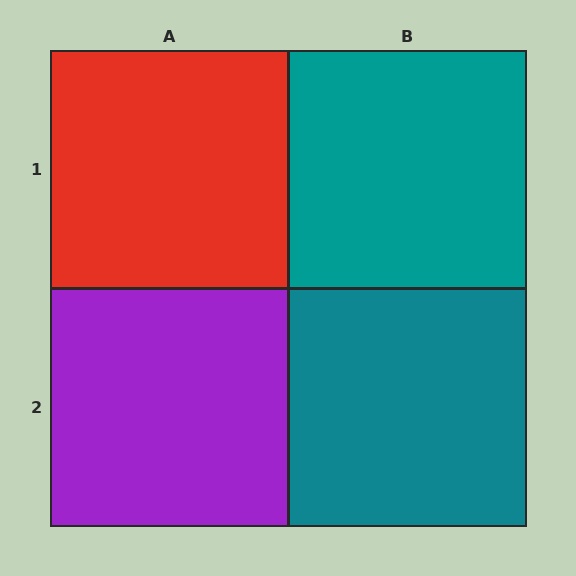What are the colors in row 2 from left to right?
Purple, teal.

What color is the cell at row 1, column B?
Teal.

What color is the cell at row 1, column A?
Red.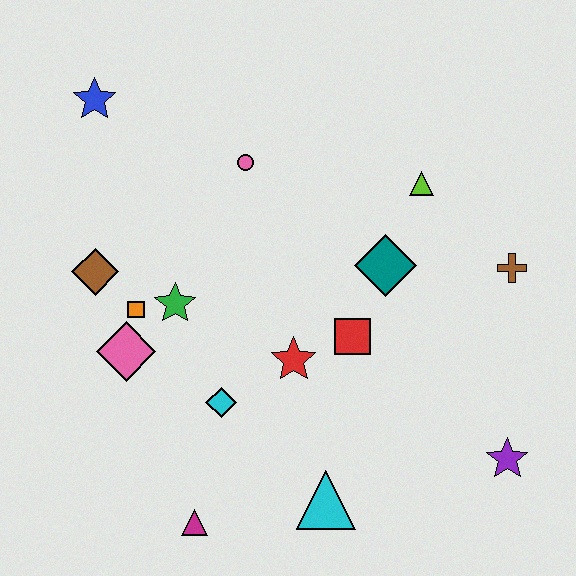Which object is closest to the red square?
The red star is closest to the red square.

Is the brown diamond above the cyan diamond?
Yes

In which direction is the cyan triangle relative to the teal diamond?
The cyan triangle is below the teal diamond.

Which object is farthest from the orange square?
The purple star is farthest from the orange square.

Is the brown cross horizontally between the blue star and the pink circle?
No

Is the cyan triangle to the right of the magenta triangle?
Yes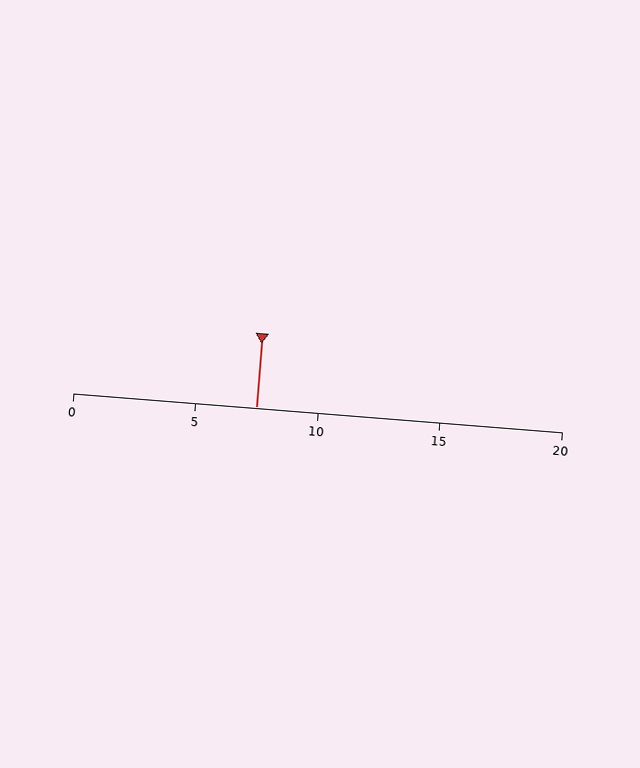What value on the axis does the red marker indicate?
The marker indicates approximately 7.5.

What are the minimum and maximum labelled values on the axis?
The axis runs from 0 to 20.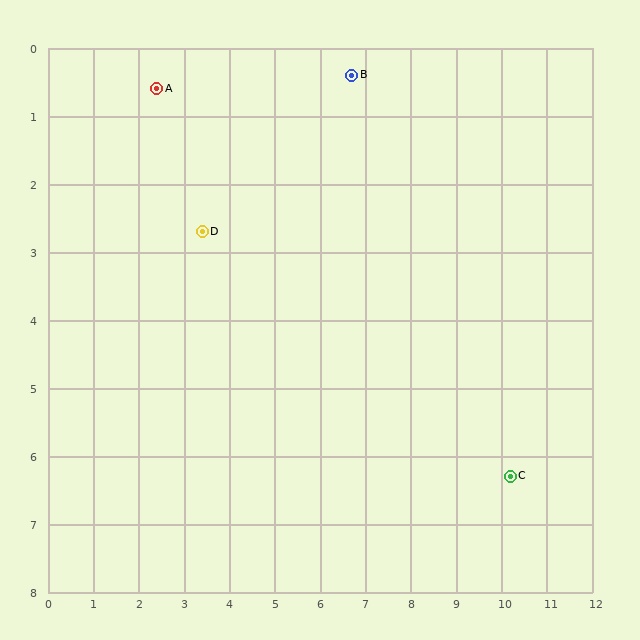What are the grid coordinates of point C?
Point C is at approximately (10.2, 6.3).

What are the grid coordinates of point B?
Point B is at approximately (6.7, 0.4).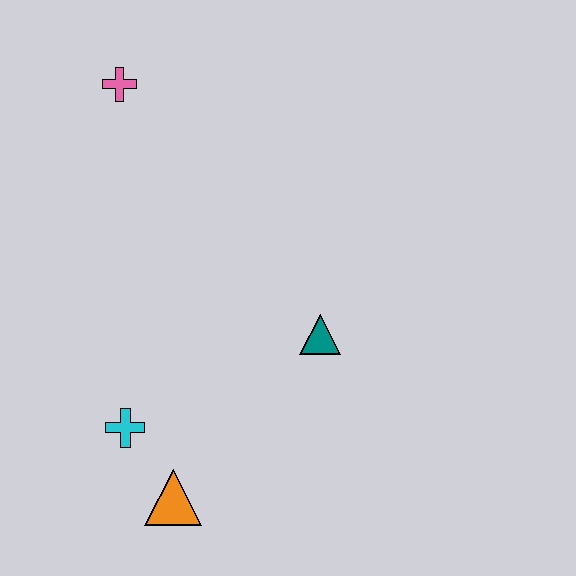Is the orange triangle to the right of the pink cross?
Yes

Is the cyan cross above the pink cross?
No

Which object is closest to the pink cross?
The teal triangle is closest to the pink cross.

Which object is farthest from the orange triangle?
The pink cross is farthest from the orange triangle.